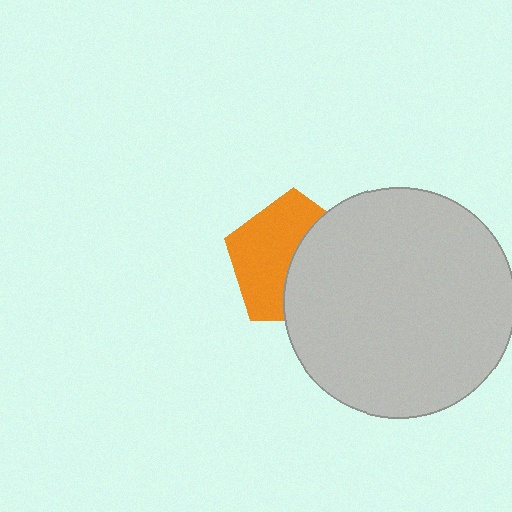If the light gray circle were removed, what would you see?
You would see the complete orange pentagon.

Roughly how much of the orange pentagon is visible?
About half of it is visible (roughly 53%).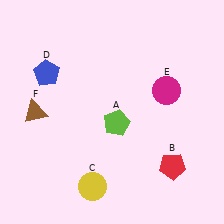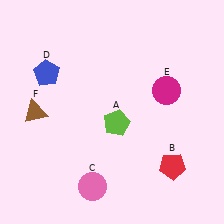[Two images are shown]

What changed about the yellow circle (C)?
In Image 1, C is yellow. In Image 2, it changed to pink.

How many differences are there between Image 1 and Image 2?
There is 1 difference between the two images.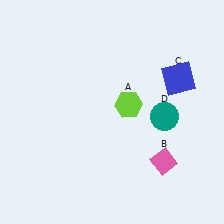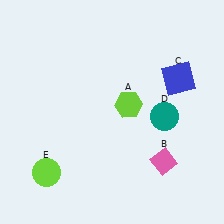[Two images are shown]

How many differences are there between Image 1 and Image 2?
There is 1 difference between the two images.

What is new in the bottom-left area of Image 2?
A lime circle (E) was added in the bottom-left area of Image 2.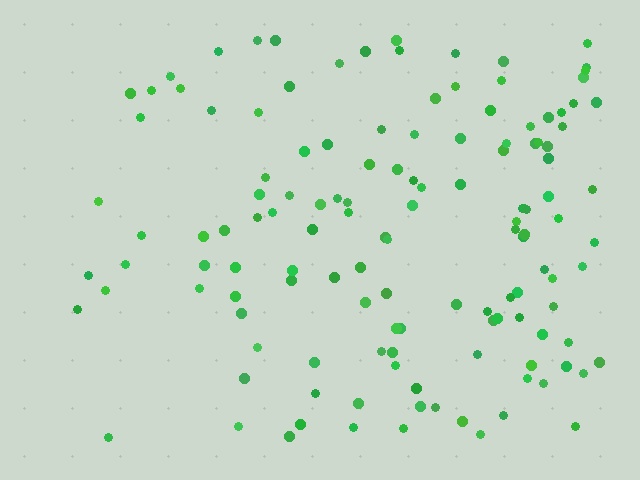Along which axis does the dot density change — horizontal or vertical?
Horizontal.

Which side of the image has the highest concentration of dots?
The right.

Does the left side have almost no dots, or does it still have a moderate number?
Still a moderate number, just noticeably fewer than the right.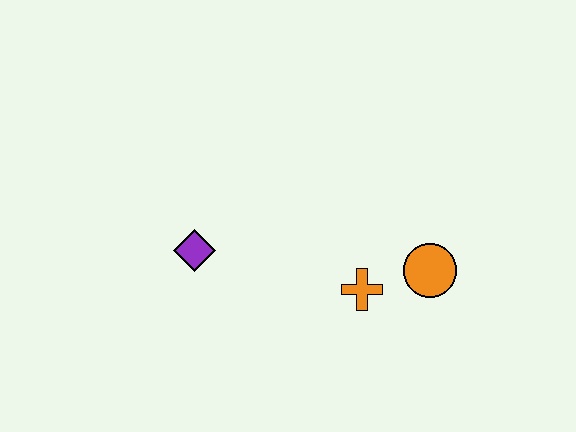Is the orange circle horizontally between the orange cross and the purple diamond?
No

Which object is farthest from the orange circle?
The purple diamond is farthest from the orange circle.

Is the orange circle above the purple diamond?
No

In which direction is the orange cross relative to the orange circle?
The orange cross is to the left of the orange circle.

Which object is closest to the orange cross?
The orange circle is closest to the orange cross.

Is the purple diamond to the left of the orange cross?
Yes